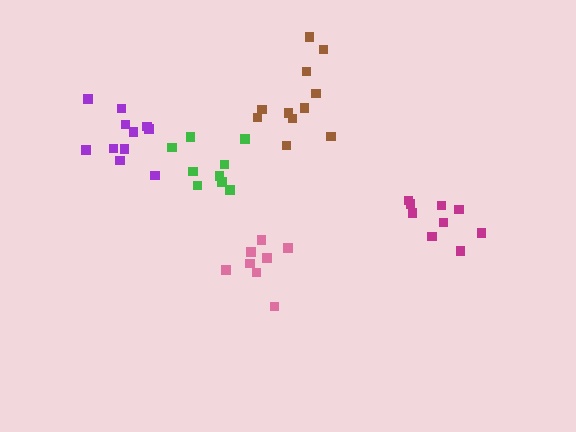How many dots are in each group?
Group 1: 11 dots, Group 2: 9 dots, Group 3: 11 dots, Group 4: 9 dots, Group 5: 8 dots (48 total).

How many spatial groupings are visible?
There are 5 spatial groupings.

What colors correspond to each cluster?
The clusters are colored: purple, green, brown, magenta, pink.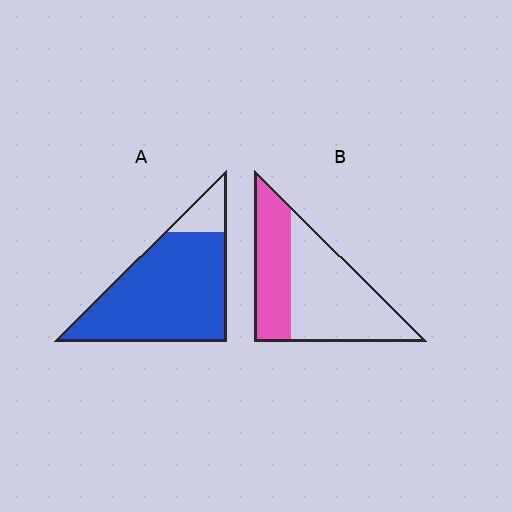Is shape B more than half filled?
No.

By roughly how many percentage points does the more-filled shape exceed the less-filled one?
By roughly 50 percentage points (A over B).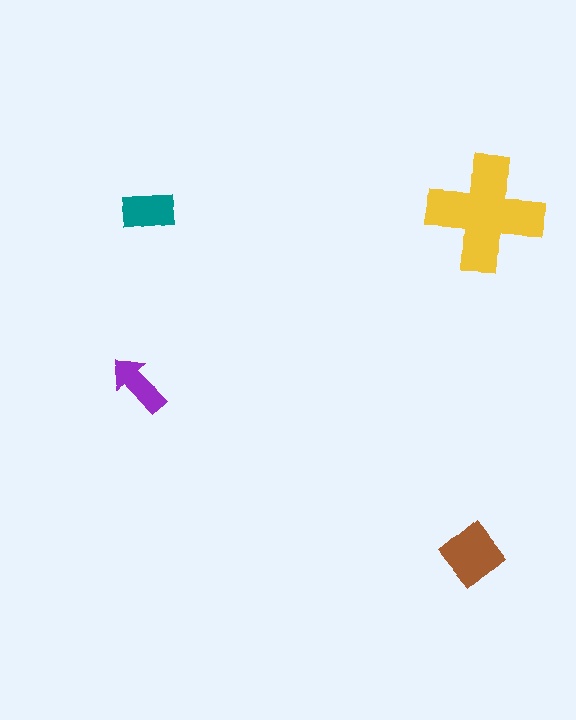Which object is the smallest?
The purple arrow.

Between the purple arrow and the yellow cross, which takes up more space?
The yellow cross.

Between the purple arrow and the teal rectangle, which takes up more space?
The teal rectangle.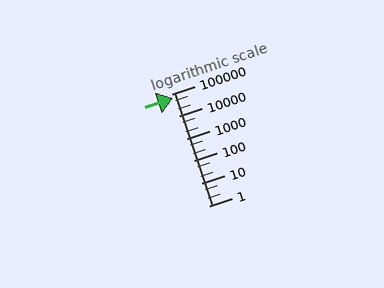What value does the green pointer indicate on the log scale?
The pointer indicates approximately 63000.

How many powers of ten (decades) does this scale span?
The scale spans 5 decades, from 1 to 100000.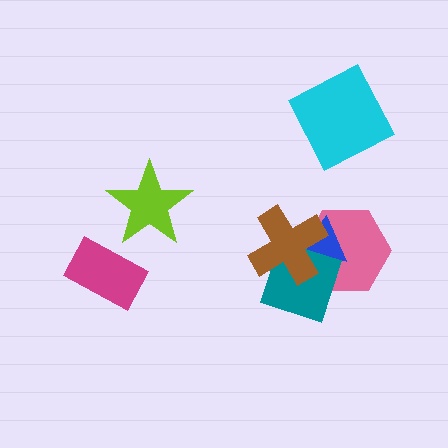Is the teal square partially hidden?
Yes, it is partially covered by another shape.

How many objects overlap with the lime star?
0 objects overlap with the lime star.